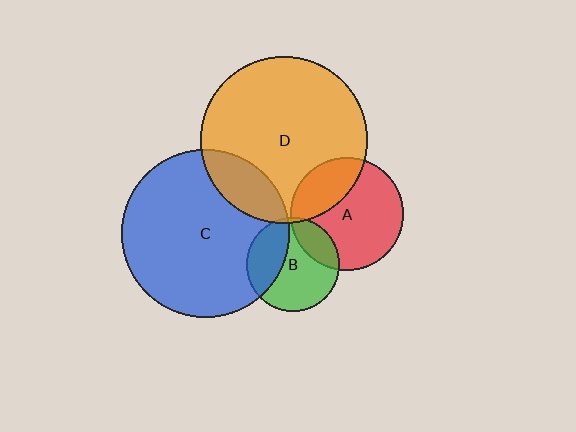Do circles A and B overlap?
Yes.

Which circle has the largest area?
Circle C (blue).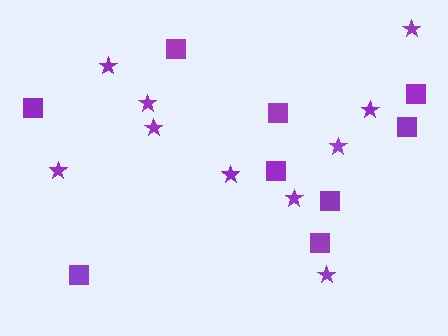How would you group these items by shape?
There are 2 groups: one group of squares (9) and one group of stars (10).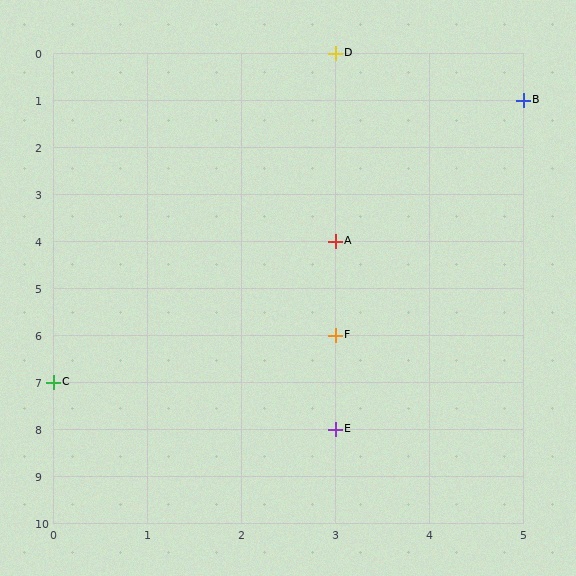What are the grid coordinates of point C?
Point C is at grid coordinates (0, 7).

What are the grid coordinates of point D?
Point D is at grid coordinates (3, 0).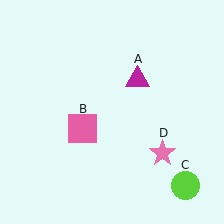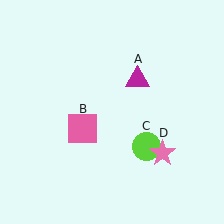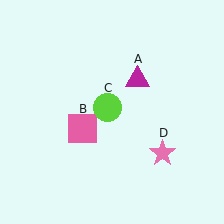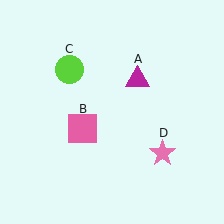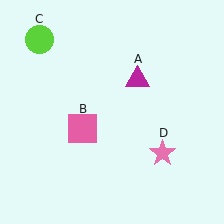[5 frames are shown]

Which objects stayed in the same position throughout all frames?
Magenta triangle (object A) and pink square (object B) and pink star (object D) remained stationary.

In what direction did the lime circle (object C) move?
The lime circle (object C) moved up and to the left.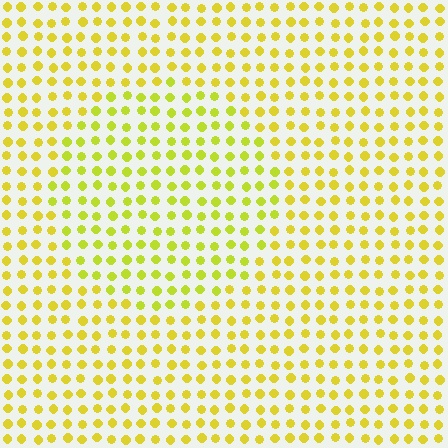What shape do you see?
I see a circle.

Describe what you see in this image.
The image is filled with small yellow elements in a uniform arrangement. A circle-shaped region is visible where the elements are tinted to a slightly different hue, forming a subtle color boundary.